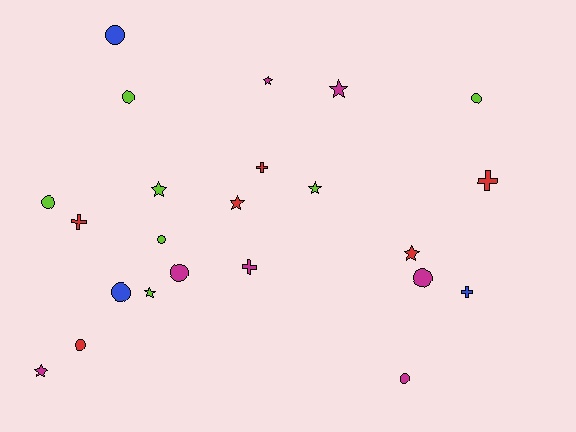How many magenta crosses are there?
There is 1 magenta cross.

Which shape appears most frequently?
Circle, with 10 objects.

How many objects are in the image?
There are 23 objects.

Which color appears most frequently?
Lime, with 7 objects.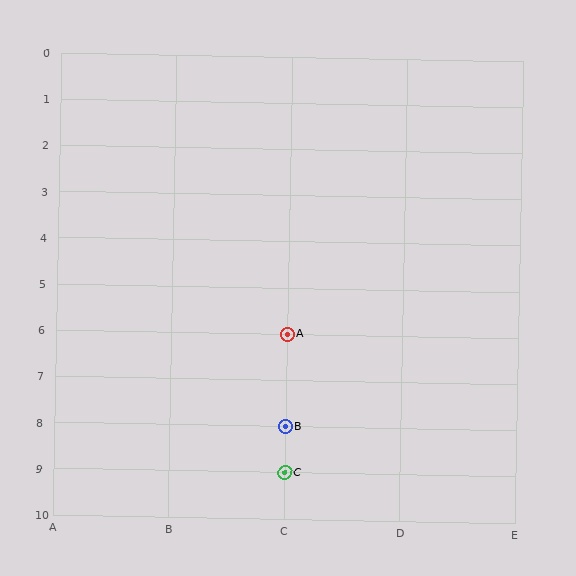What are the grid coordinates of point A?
Point A is at grid coordinates (C, 6).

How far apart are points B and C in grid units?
Points B and C are 1 row apart.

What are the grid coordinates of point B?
Point B is at grid coordinates (C, 8).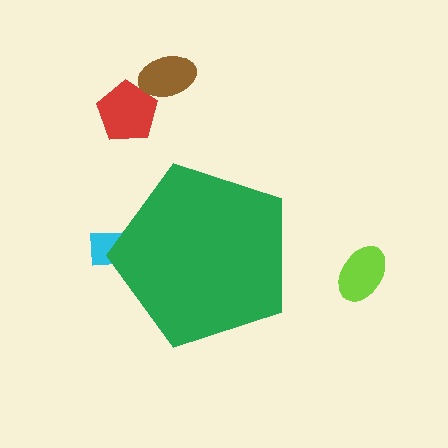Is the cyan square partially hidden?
Yes, the cyan square is partially hidden behind the green pentagon.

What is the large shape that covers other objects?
A green pentagon.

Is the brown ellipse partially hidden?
No, the brown ellipse is fully visible.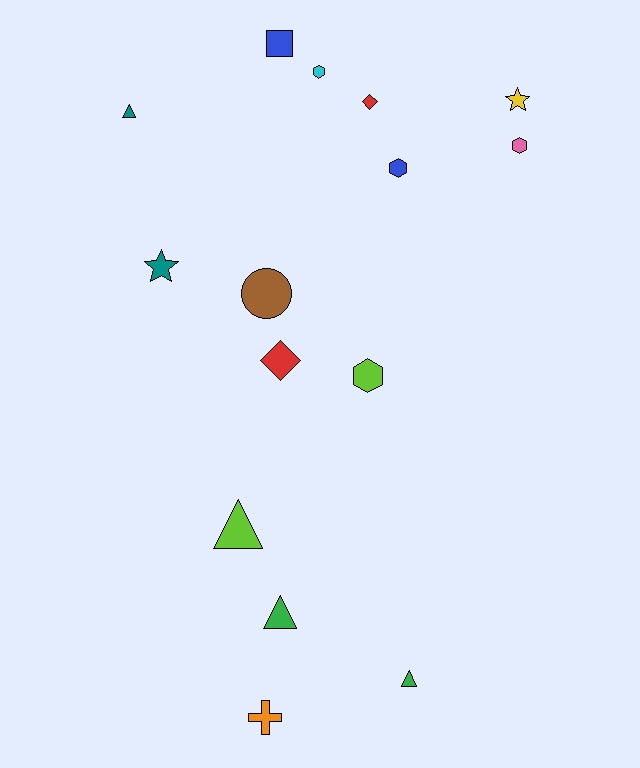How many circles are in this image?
There is 1 circle.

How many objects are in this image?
There are 15 objects.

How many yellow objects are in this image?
There is 1 yellow object.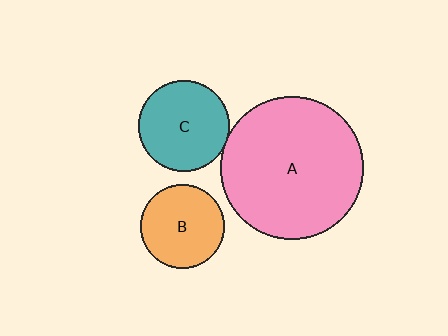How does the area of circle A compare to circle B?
Approximately 2.9 times.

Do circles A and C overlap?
Yes.